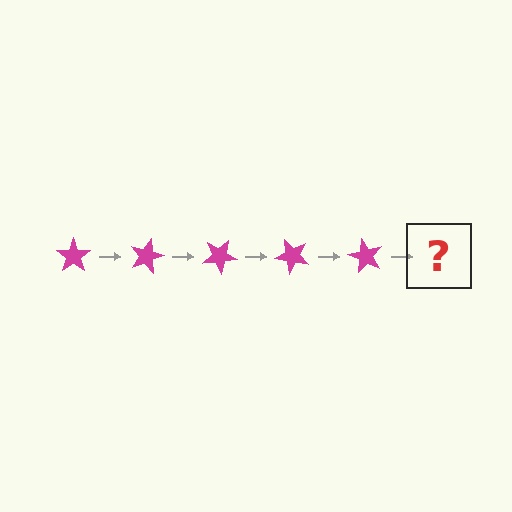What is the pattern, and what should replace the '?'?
The pattern is that the star rotates 15 degrees each step. The '?' should be a magenta star rotated 75 degrees.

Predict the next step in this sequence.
The next step is a magenta star rotated 75 degrees.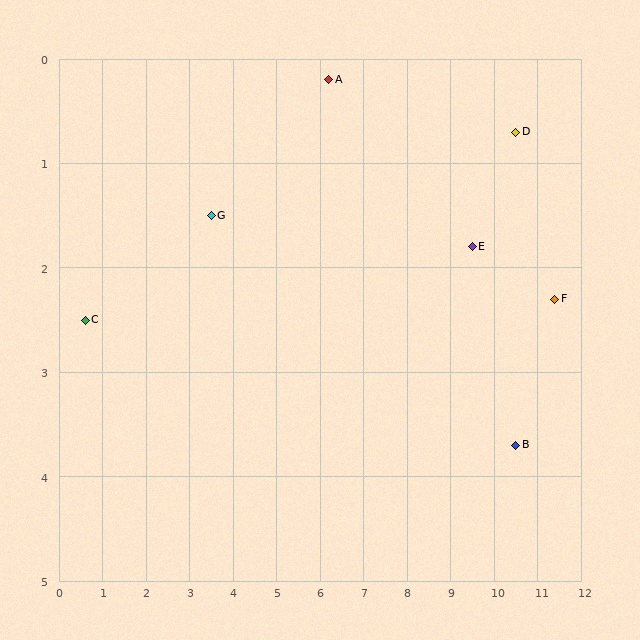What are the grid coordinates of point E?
Point E is at approximately (9.5, 1.8).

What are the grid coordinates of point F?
Point F is at approximately (11.4, 2.3).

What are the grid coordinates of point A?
Point A is at approximately (6.2, 0.2).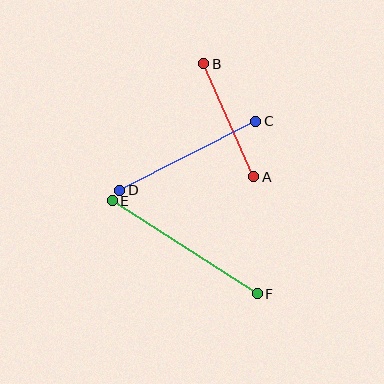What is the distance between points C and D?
The distance is approximately 153 pixels.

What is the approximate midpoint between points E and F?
The midpoint is at approximately (185, 247) pixels.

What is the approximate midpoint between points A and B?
The midpoint is at approximately (229, 120) pixels.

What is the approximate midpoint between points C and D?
The midpoint is at approximately (188, 156) pixels.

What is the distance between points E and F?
The distance is approximately 172 pixels.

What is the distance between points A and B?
The distance is approximately 124 pixels.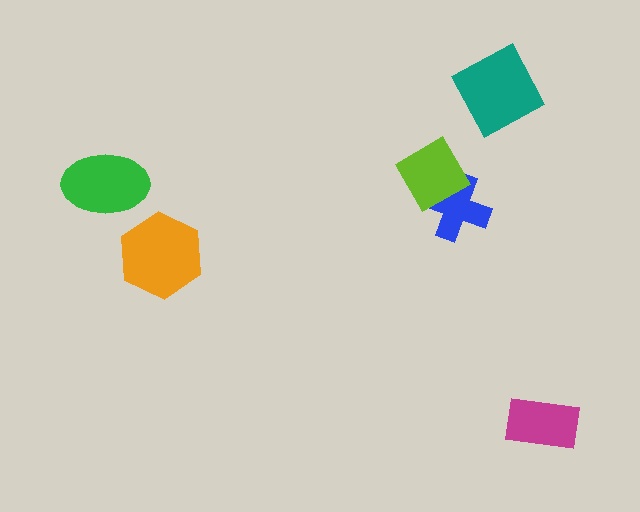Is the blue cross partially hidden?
Yes, it is partially covered by another shape.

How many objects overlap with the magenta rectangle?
0 objects overlap with the magenta rectangle.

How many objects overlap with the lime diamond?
1 object overlaps with the lime diamond.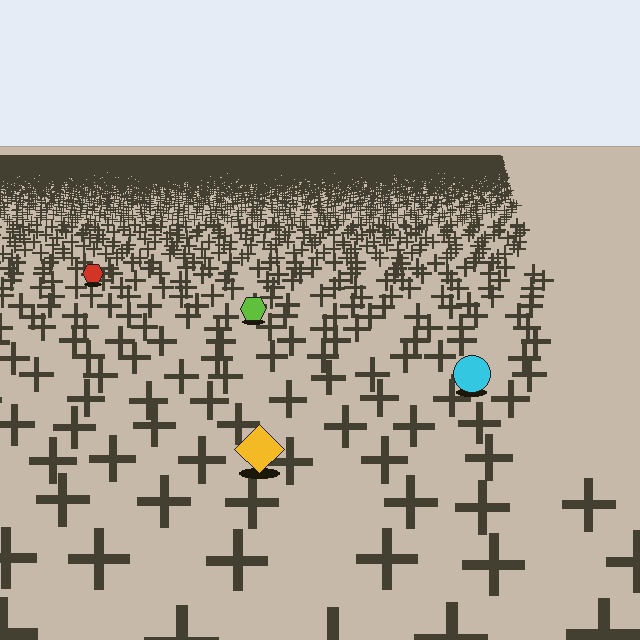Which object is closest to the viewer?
The yellow diamond is closest. The texture marks near it are larger and more spread out.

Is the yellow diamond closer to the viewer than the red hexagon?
Yes. The yellow diamond is closer — you can tell from the texture gradient: the ground texture is coarser near it.